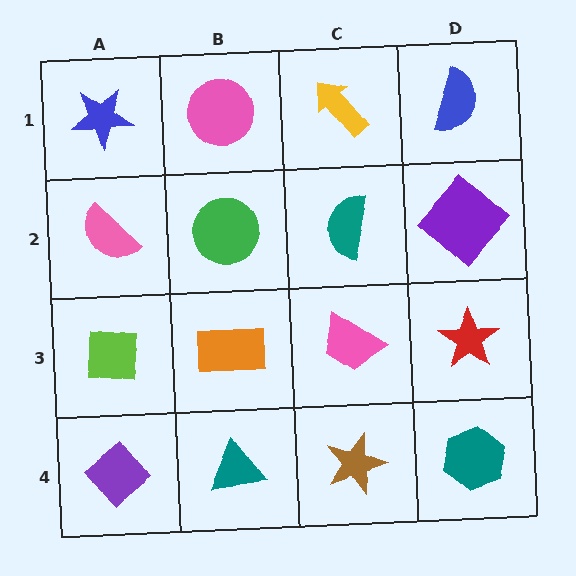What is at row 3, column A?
A lime square.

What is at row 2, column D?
A purple diamond.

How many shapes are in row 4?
4 shapes.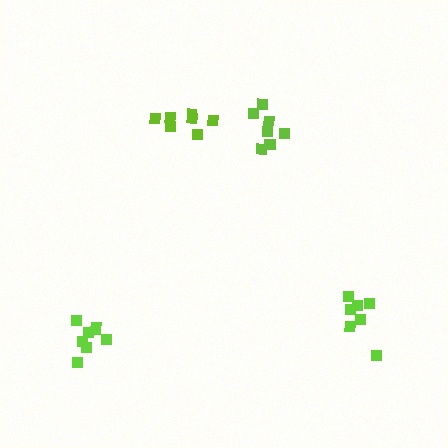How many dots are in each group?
Group 1: 8 dots, Group 2: 7 dots, Group 3: 7 dots, Group 4: 8 dots (30 total).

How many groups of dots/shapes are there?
There are 4 groups.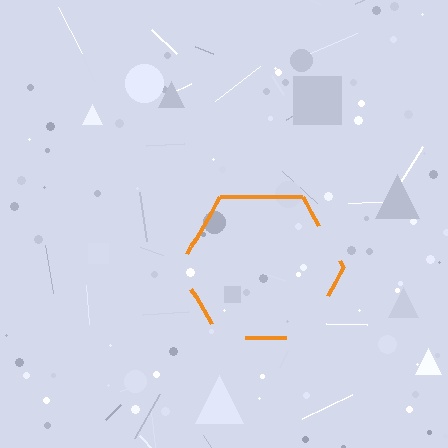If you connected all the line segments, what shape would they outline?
They would outline a hexagon.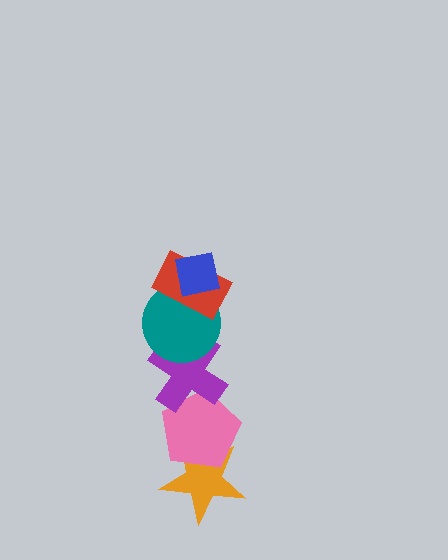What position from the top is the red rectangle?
The red rectangle is 2nd from the top.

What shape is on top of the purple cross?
The teal circle is on top of the purple cross.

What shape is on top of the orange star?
The pink pentagon is on top of the orange star.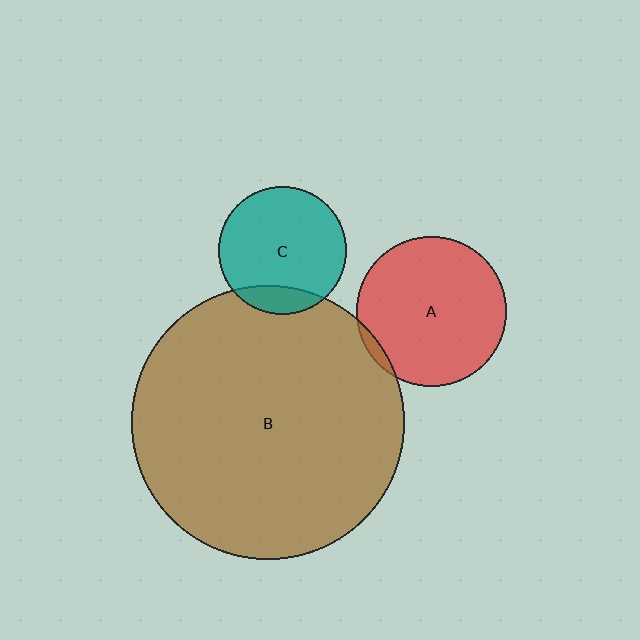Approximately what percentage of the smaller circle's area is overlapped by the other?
Approximately 5%.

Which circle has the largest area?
Circle B (brown).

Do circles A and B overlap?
Yes.